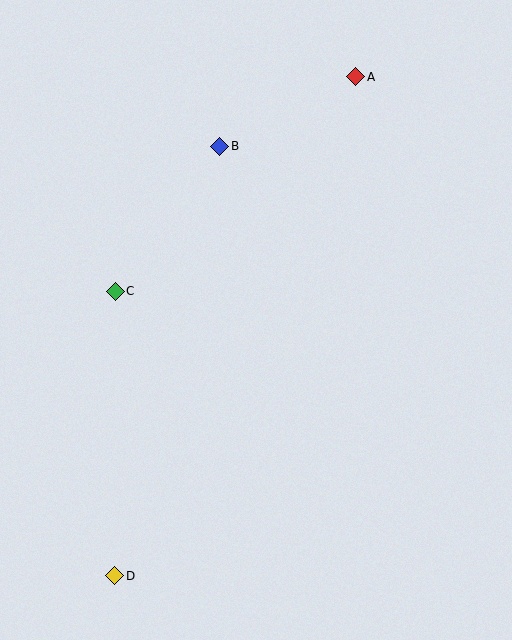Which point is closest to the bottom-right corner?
Point D is closest to the bottom-right corner.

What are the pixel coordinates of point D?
Point D is at (115, 576).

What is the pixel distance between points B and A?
The distance between B and A is 153 pixels.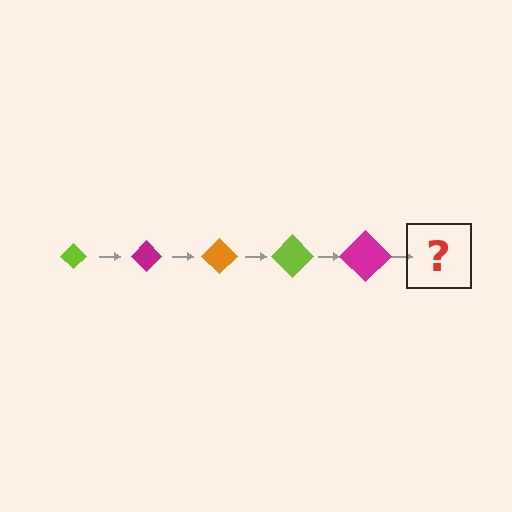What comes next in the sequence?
The next element should be an orange diamond, larger than the previous one.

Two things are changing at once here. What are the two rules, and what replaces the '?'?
The two rules are that the diamond grows larger each step and the color cycles through lime, magenta, and orange. The '?' should be an orange diamond, larger than the previous one.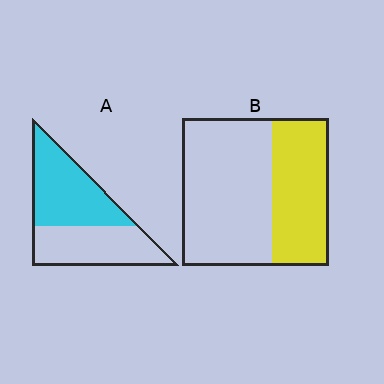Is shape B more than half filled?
No.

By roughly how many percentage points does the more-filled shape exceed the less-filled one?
By roughly 15 percentage points (A over B).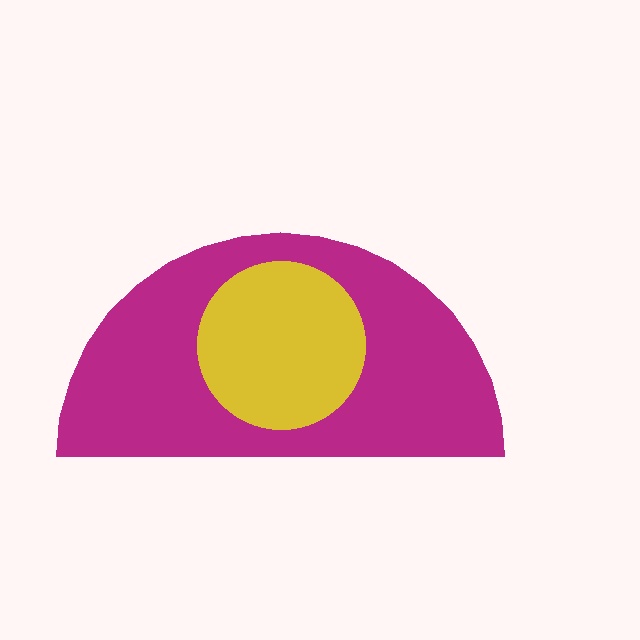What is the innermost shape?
The yellow circle.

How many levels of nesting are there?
2.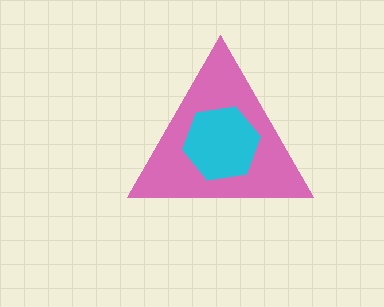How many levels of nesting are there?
2.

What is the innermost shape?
The cyan hexagon.